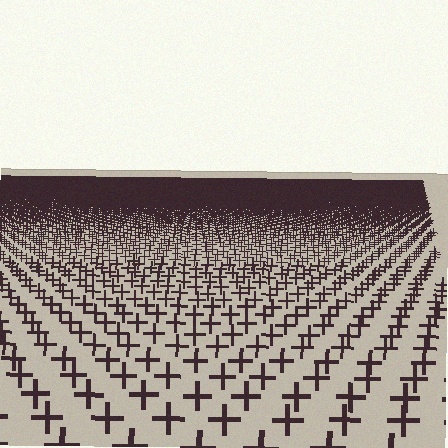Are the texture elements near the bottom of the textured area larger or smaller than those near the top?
Larger. Near the bottom, elements are closer to the viewer and appear at a bigger on-screen size.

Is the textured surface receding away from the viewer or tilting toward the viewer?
The surface is receding away from the viewer. Texture elements get smaller and denser toward the top.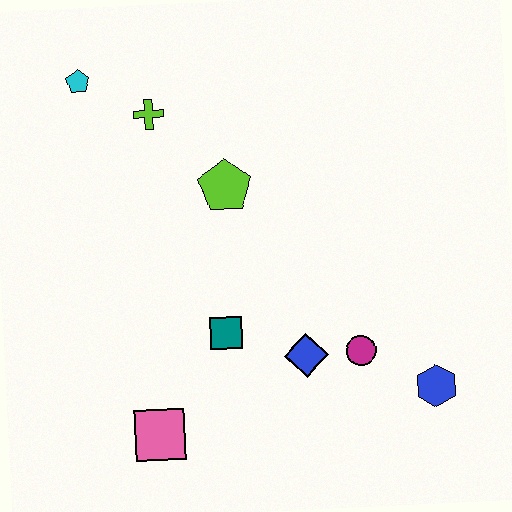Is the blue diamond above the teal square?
No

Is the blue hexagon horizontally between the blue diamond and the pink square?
No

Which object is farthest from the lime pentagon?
The blue hexagon is farthest from the lime pentagon.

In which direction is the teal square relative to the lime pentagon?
The teal square is below the lime pentagon.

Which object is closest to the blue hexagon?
The magenta circle is closest to the blue hexagon.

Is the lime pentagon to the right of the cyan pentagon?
Yes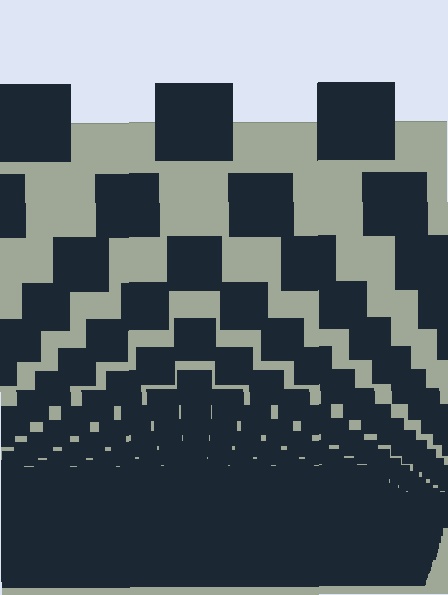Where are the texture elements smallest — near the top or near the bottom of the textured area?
Near the bottom.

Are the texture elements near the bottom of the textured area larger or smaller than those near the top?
Smaller. The gradient is inverted — elements near the bottom are smaller and denser.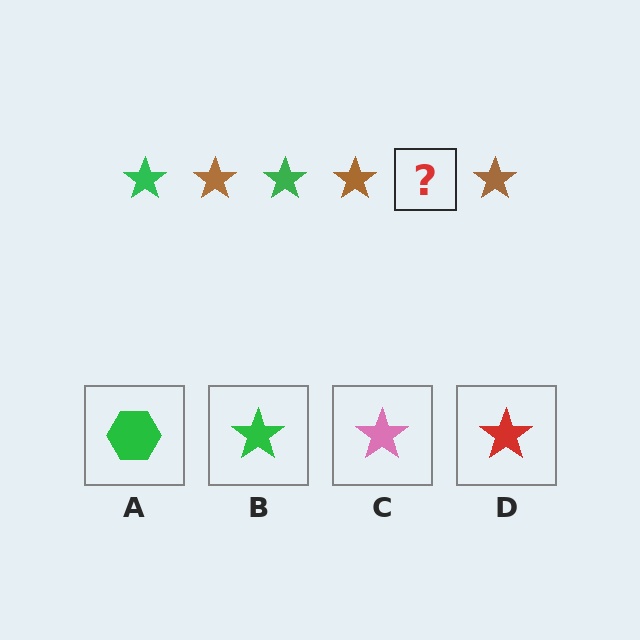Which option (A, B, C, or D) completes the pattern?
B.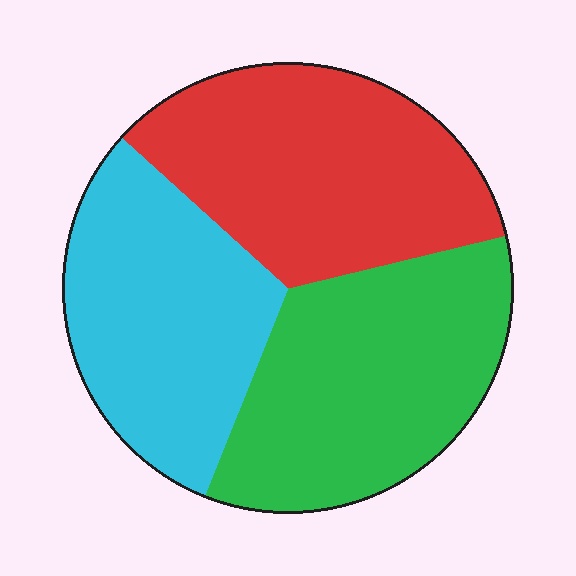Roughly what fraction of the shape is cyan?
Cyan takes up between a sixth and a third of the shape.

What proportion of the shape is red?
Red covers around 35% of the shape.